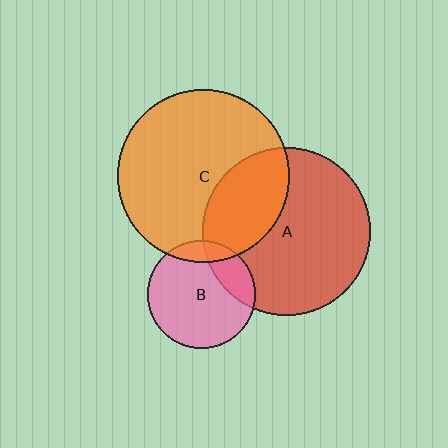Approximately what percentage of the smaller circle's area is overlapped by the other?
Approximately 20%.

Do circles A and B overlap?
Yes.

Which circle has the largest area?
Circle C (orange).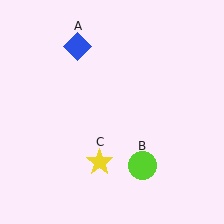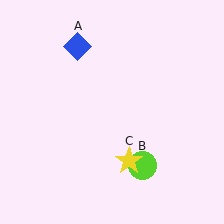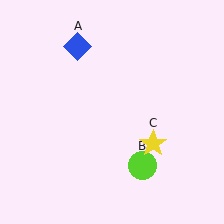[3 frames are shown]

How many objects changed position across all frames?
1 object changed position: yellow star (object C).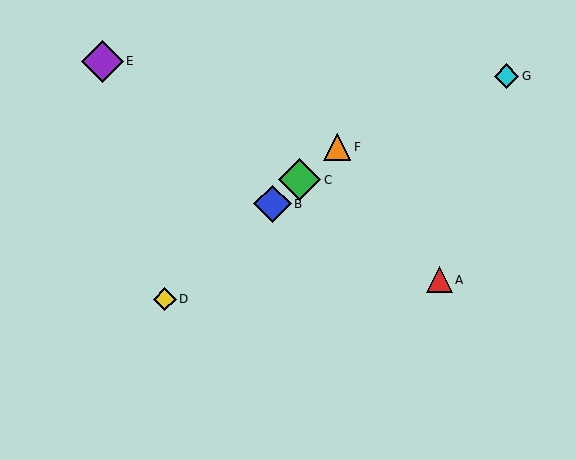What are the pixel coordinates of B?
Object B is at (272, 204).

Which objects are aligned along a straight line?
Objects B, C, D, F are aligned along a straight line.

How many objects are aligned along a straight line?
4 objects (B, C, D, F) are aligned along a straight line.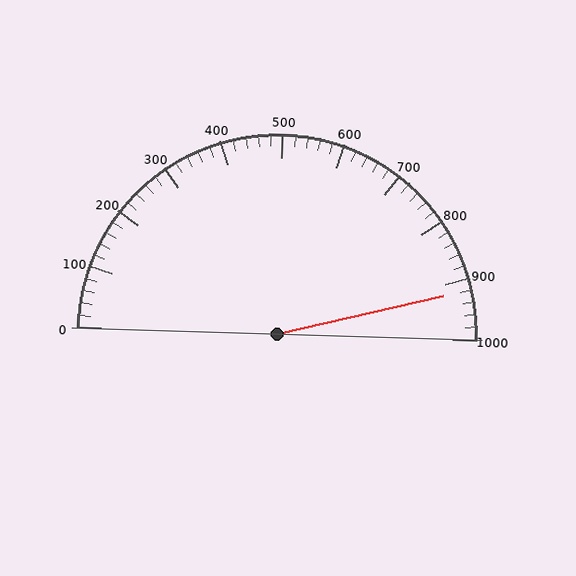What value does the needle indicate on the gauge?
The needle indicates approximately 920.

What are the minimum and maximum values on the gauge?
The gauge ranges from 0 to 1000.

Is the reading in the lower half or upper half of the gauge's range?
The reading is in the upper half of the range (0 to 1000).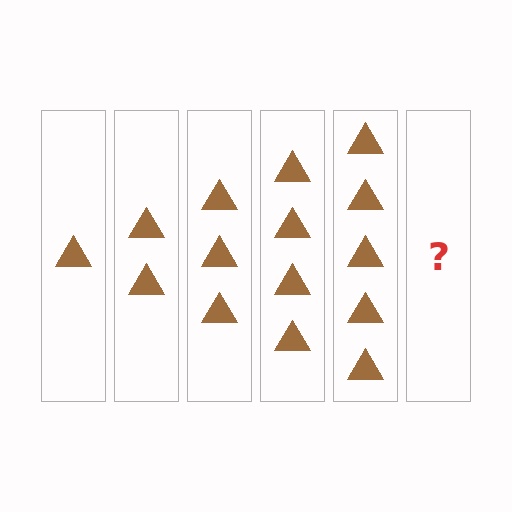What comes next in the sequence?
The next element should be 6 triangles.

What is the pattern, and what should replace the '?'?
The pattern is that each step adds one more triangle. The '?' should be 6 triangles.